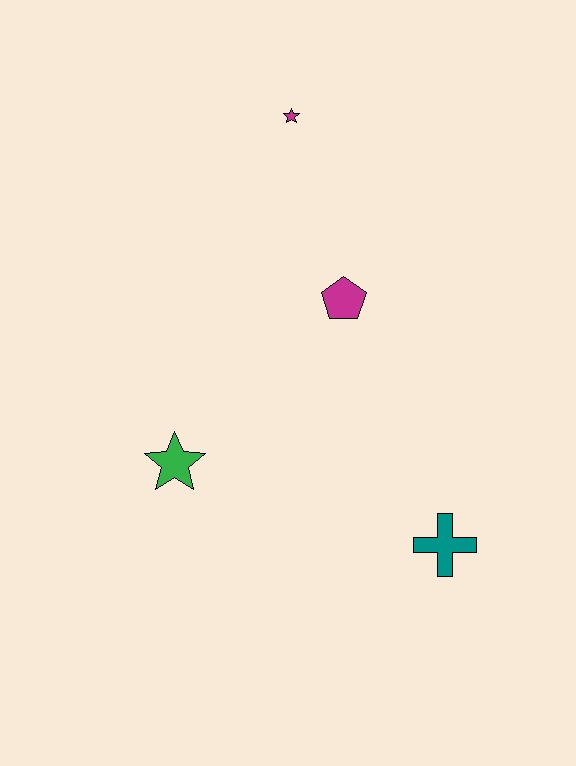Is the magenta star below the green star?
No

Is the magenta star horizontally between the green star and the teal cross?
Yes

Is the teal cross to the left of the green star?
No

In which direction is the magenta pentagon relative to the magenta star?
The magenta pentagon is below the magenta star.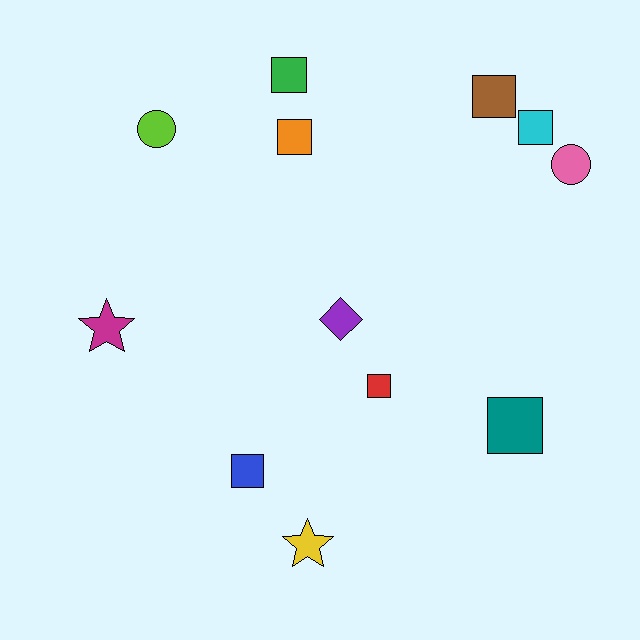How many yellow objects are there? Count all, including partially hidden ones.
There is 1 yellow object.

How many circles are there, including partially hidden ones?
There are 2 circles.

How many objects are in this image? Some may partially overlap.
There are 12 objects.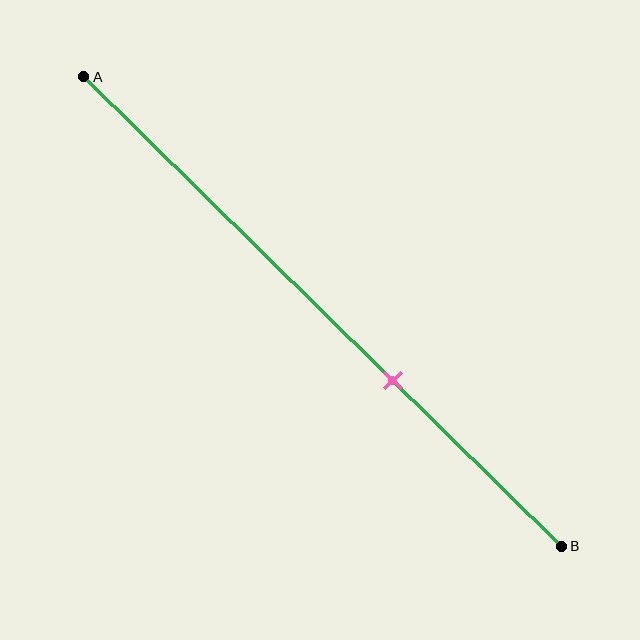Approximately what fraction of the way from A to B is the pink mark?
The pink mark is approximately 65% of the way from A to B.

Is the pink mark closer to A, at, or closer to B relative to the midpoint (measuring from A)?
The pink mark is closer to point B than the midpoint of segment AB.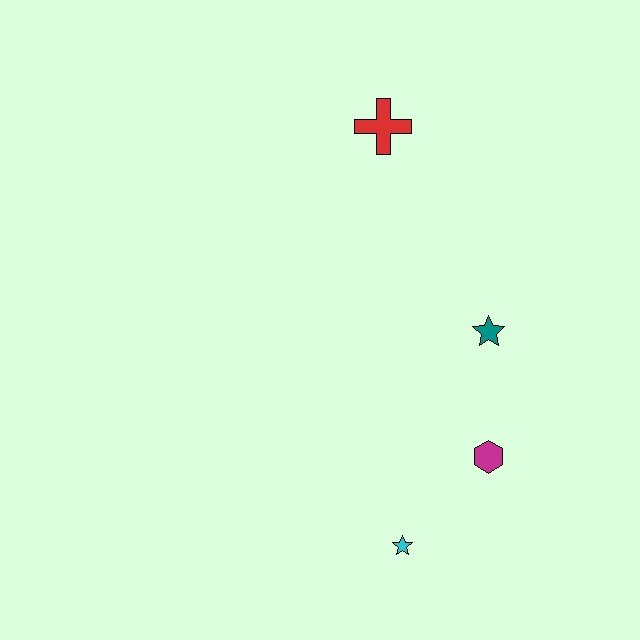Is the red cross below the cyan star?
No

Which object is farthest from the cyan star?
The red cross is farthest from the cyan star.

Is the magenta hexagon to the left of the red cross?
No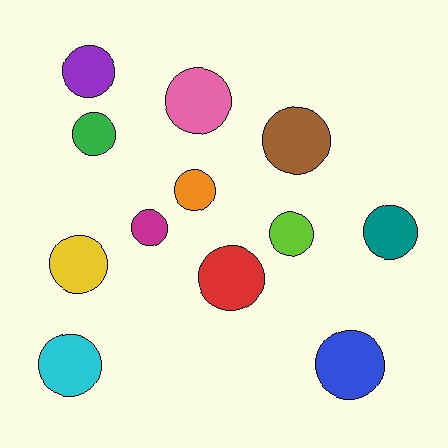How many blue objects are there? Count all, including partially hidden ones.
There is 1 blue object.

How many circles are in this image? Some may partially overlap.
There are 12 circles.